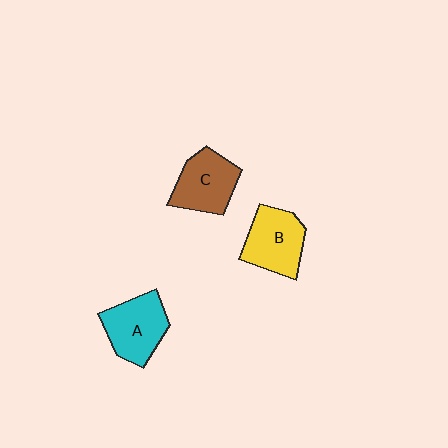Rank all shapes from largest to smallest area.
From largest to smallest: A (cyan), B (yellow), C (brown).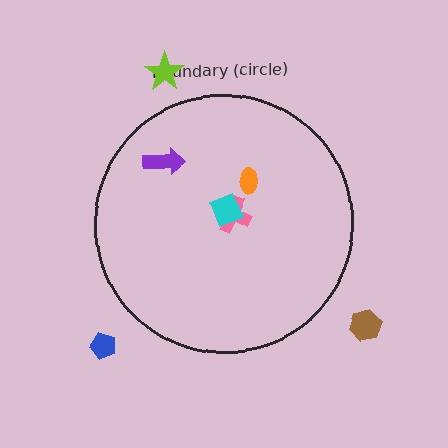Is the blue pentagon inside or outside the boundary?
Outside.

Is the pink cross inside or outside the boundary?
Inside.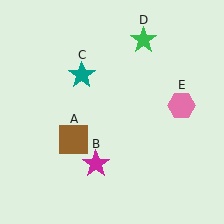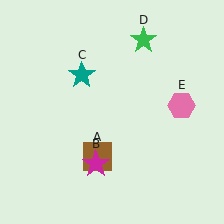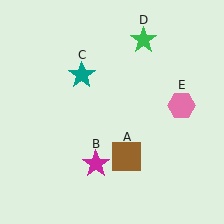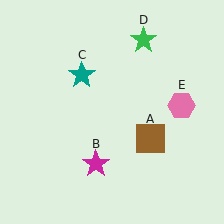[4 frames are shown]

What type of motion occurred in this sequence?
The brown square (object A) rotated counterclockwise around the center of the scene.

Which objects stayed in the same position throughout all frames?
Magenta star (object B) and teal star (object C) and green star (object D) and pink hexagon (object E) remained stationary.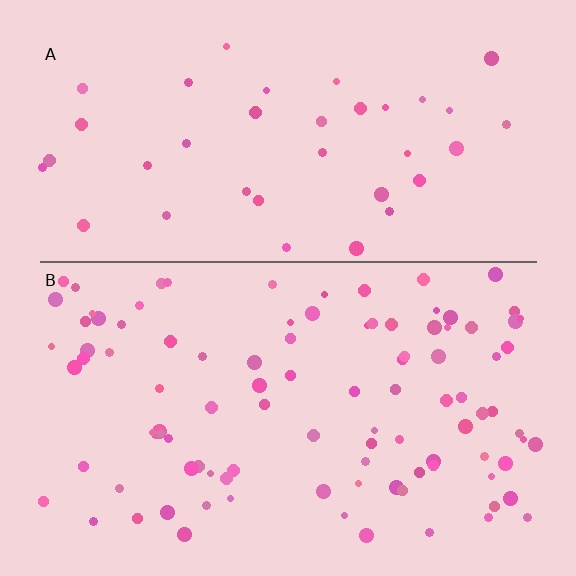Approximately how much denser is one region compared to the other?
Approximately 2.6× — region B over region A.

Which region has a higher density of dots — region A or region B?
B (the bottom).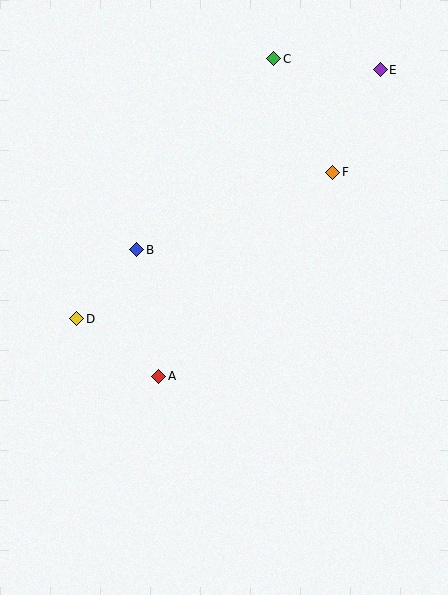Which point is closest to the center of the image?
Point B at (137, 250) is closest to the center.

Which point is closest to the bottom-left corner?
Point A is closest to the bottom-left corner.